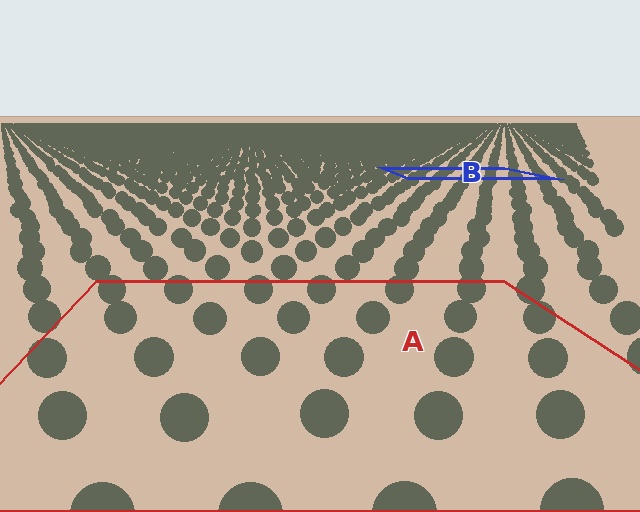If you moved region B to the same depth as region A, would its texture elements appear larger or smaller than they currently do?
They would appear larger. At a closer depth, the same texture elements are projected at a bigger on-screen size.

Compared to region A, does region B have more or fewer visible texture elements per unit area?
Region B has more texture elements per unit area — they are packed more densely because it is farther away.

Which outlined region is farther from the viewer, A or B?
Region B is farther from the viewer — the texture elements inside it appear smaller and more densely packed.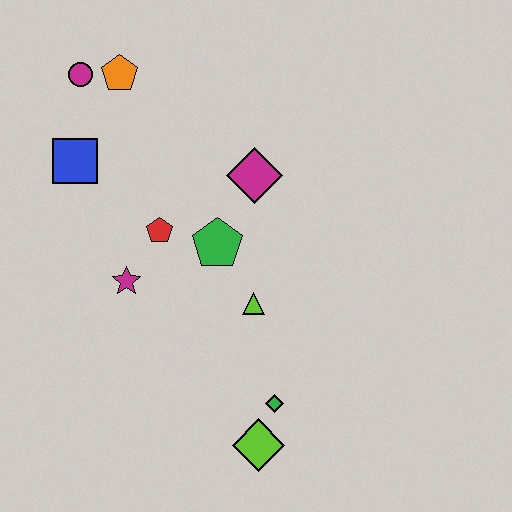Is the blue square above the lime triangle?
Yes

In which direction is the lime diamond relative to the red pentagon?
The lime diamond is below the red pentagon.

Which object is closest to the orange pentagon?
The magenta circle is closest to the orange pentagon.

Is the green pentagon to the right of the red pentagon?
Yes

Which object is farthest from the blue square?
The lime diamond is farthest from the blue square.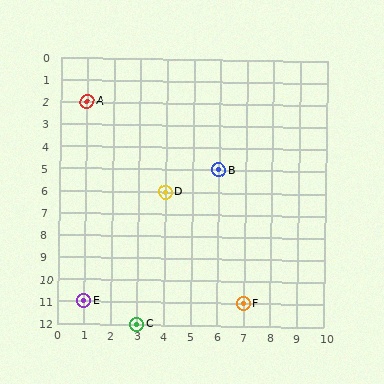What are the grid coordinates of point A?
Point A is at grid coordinates (1, 2).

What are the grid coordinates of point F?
Point F is at grid coordinates (7, 11).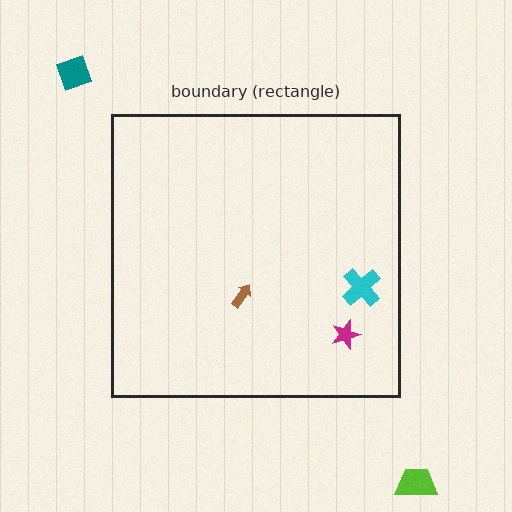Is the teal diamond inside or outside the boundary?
Outside.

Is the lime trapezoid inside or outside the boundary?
Outside.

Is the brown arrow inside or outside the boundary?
Inside.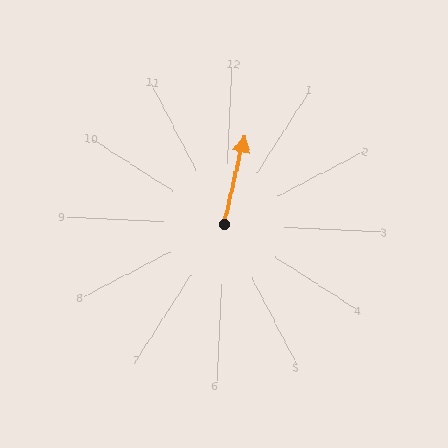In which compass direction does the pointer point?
North.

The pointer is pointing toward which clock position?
Roughly 12 o'clock.